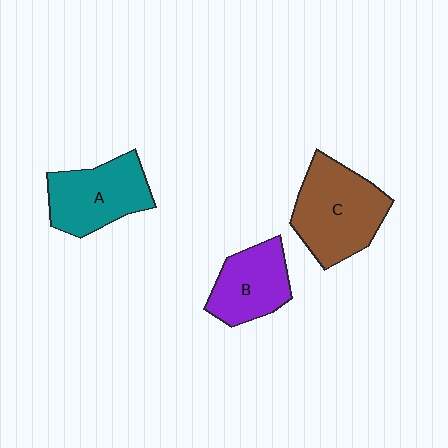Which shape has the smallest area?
Shape B (purple).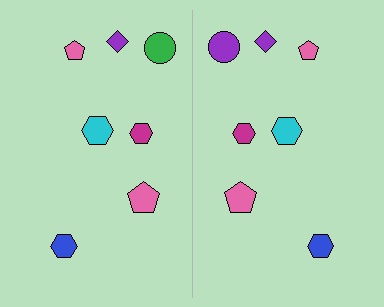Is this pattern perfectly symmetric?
No, the pattern is not perfectly symmetric. The purple circle on the right side breaks the symmetry — its mirror counterpart is green.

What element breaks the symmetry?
The purple circle on the right side breaks the symmetry — its mirror counterpart is green.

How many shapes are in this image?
There are 14 shapes in this image.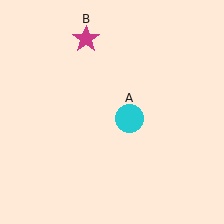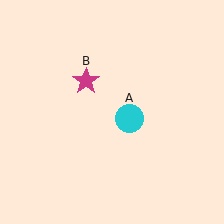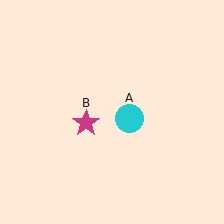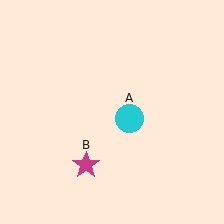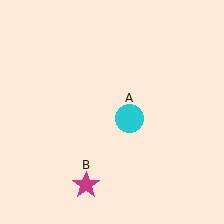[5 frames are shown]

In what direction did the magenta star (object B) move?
The magenta star (object B) moved down.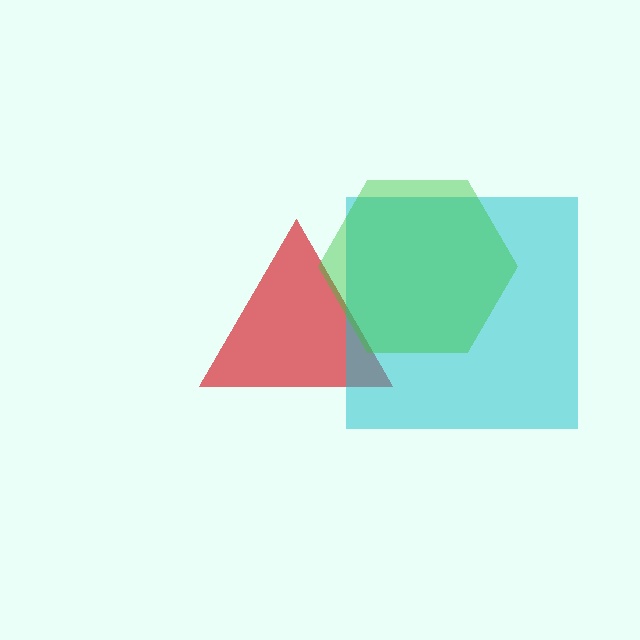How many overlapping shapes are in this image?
There are 3 overlapping shapes in the image.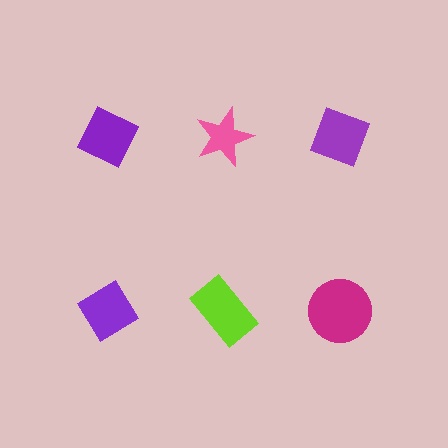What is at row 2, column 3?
A magenta circle.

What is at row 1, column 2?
A pink star.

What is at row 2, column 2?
A lime rectangle.